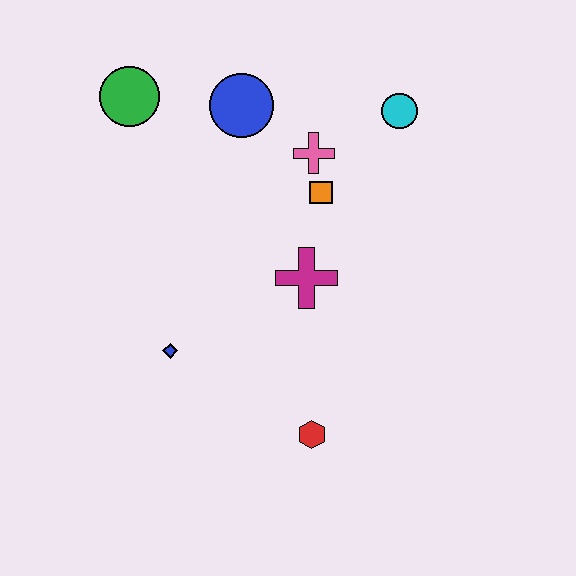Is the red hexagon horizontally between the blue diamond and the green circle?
No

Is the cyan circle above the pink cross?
Yes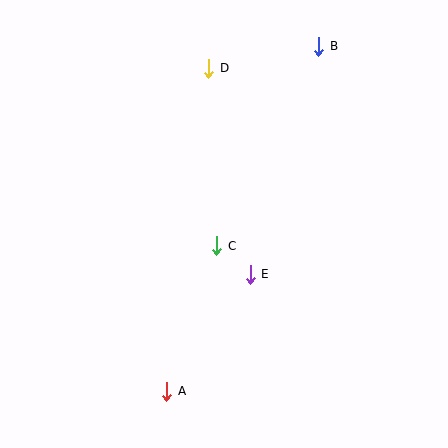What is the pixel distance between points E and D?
The distance between E and D is 210 pixels.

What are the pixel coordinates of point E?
Point E is at (250, 274).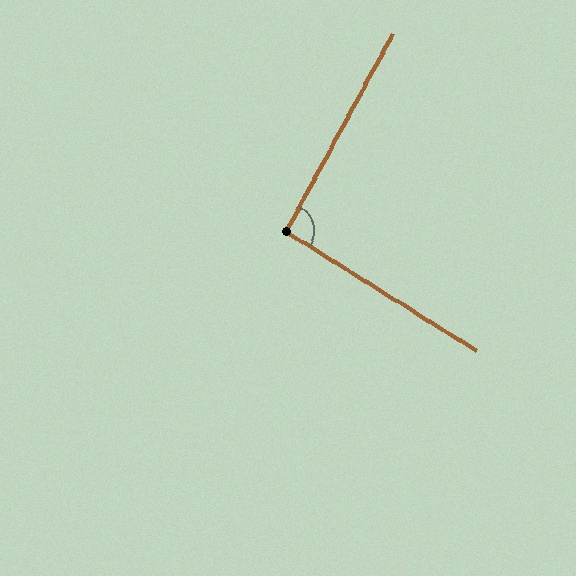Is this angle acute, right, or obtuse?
It is approximately a right angle.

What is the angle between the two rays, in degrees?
Approximately 94 degrees.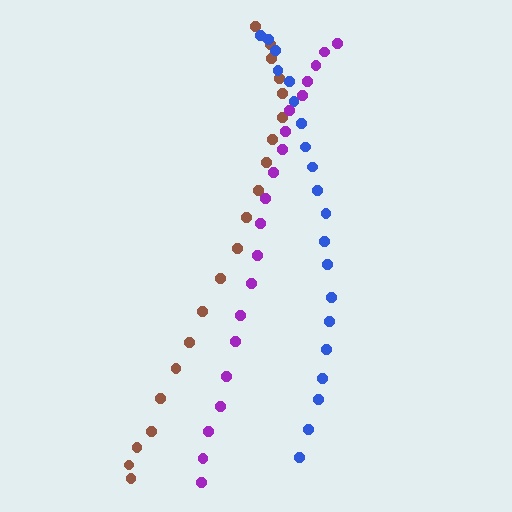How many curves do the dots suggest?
There are 3 distinct paths.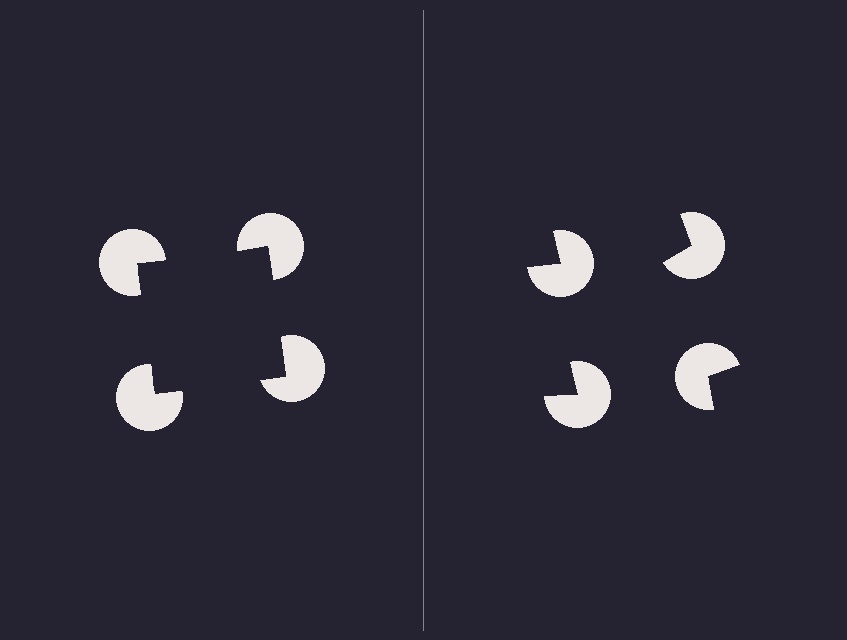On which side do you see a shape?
An illusory square appears on the left side. On the right side the wedge cuts are rotated, so no coherent shape forms.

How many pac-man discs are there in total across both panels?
8 — 4 on each side.